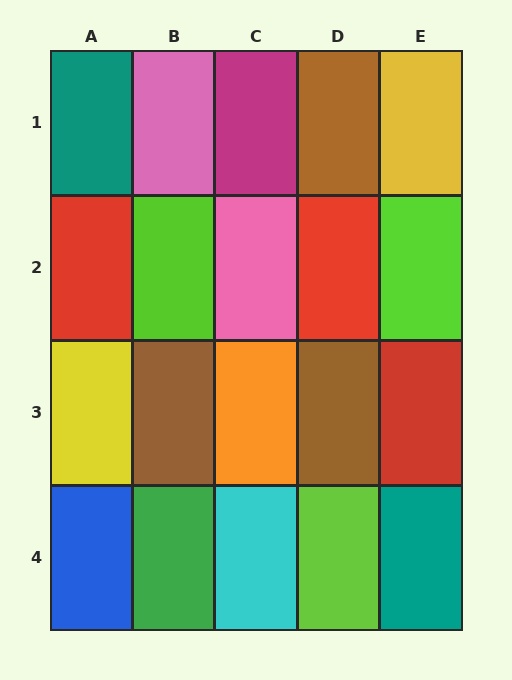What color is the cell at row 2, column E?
Lime.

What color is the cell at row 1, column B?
Pink.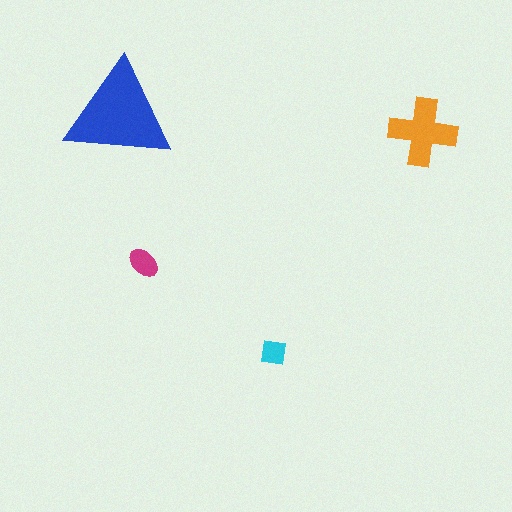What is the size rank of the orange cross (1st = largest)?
2nd.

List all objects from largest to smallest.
The blue triangle, the orange cross, the magenta ellipse, the cyan square.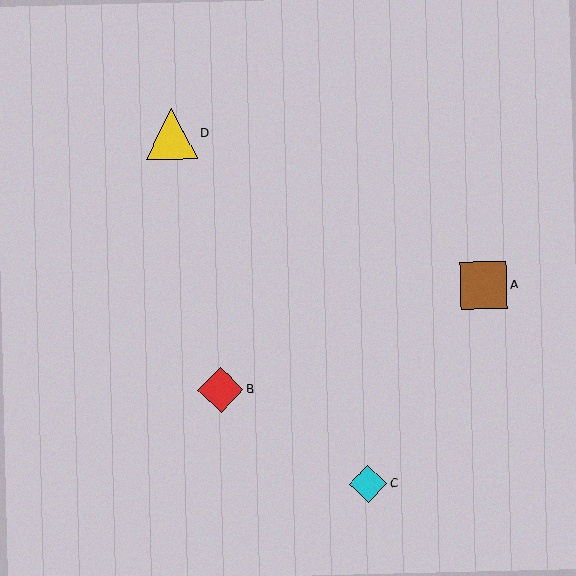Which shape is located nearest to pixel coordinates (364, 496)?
The cyan diamond (labeled C) at (368, 484) is nearest to that location.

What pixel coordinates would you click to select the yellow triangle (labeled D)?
Click at (171, 134) to select the yellow triangle D.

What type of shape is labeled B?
Shape B is a red diamond.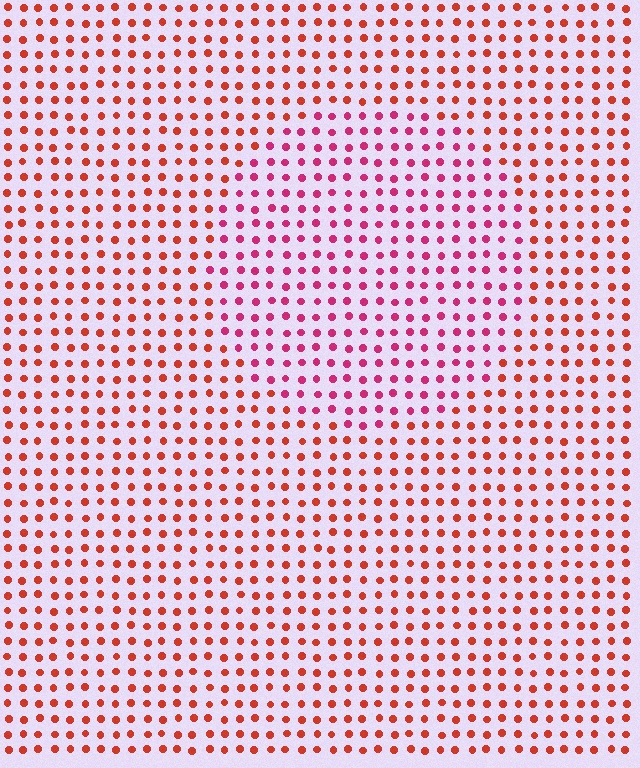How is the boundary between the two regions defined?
The boundary is defined purely by a slight shift in hue (about 34 degrees). Spacing, size, and orientation are identical on both sides.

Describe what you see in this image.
The image is filled with small red elements in a uniform arrangement. A circle-shaped region is visible where the elements are tinted to a slightly different hue, forming a subtle color boundary.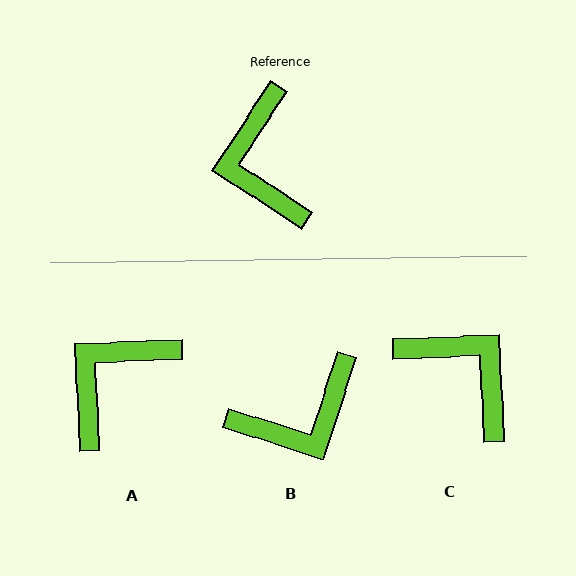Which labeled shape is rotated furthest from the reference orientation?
C, about 144 degrees away.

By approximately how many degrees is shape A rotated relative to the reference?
Approximately 54 degrees clockwise.